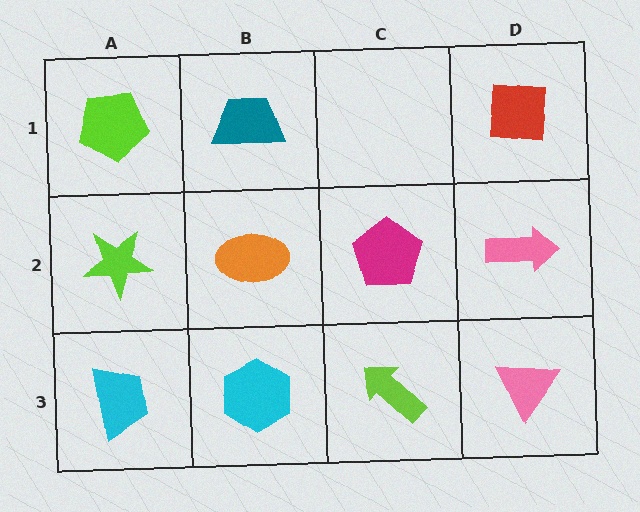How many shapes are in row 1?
3 shapes.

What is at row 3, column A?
A cyan trapezoid.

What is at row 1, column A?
A lime pentagon.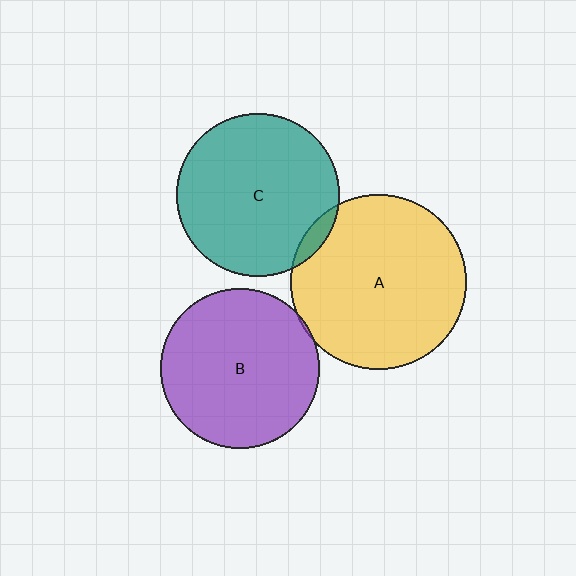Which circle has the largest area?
Circle A (yellow).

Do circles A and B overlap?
Yes.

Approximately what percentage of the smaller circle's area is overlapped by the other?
Approximately 5%.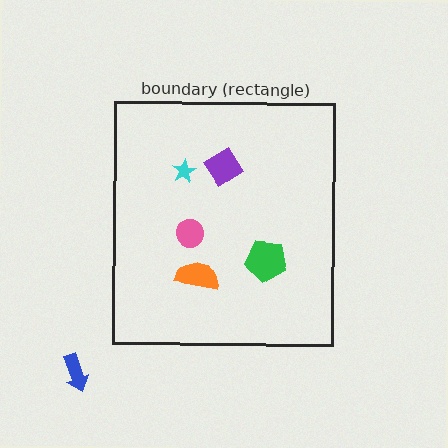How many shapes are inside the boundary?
5 inside, 1 outside.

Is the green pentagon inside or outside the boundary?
Inside.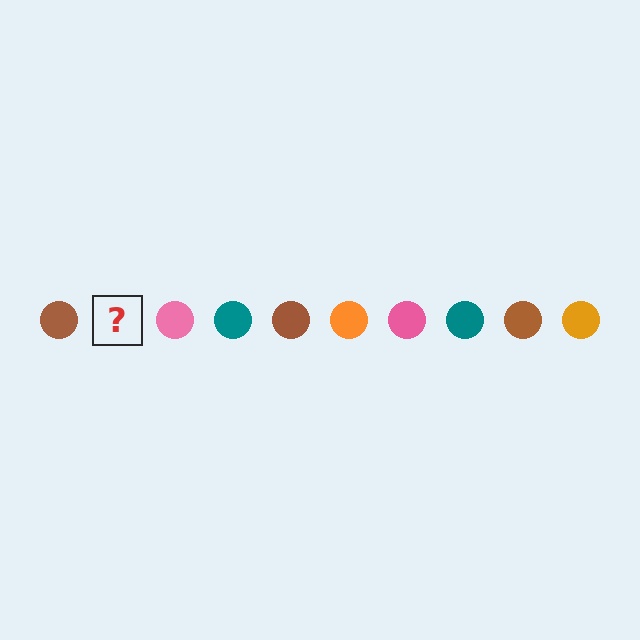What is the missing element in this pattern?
The missing element is an orange circle.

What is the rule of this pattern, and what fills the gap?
The rule is that the pattern cycles through brown, orange, pink, teal circles. The gap should be filled with an orange circle.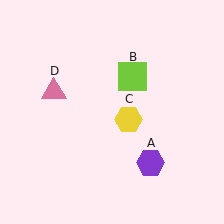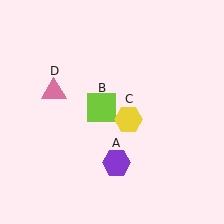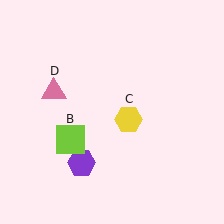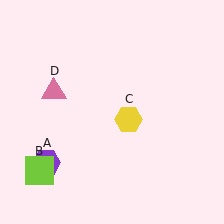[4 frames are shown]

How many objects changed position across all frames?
2 objects changed position: purple hexagon (object A), lime square (object B).